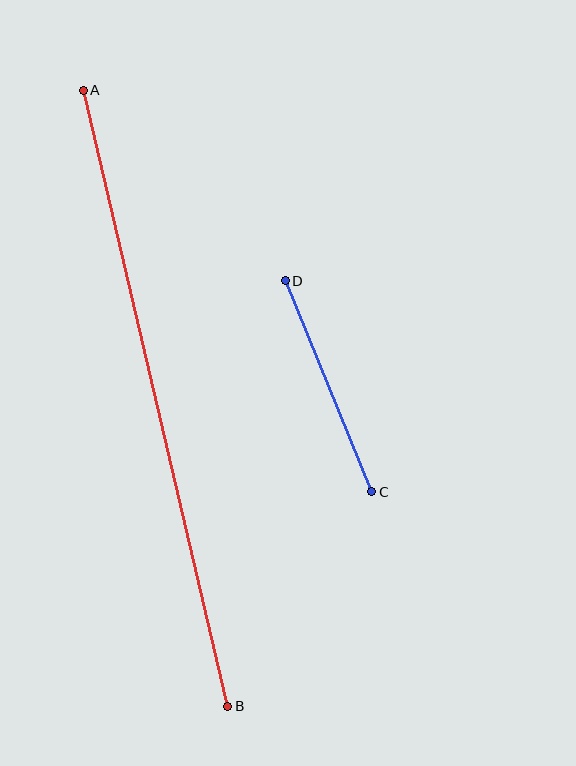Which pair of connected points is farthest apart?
Points A and B are farthest apart.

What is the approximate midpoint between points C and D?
The midpoint is at approximately (329, 386) pixels.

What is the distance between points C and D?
The distance is approximately 228 pixels.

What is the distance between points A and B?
The distance is approximately 633 pixels.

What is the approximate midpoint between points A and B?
The midpoint is at approximately (155, 398) pixels.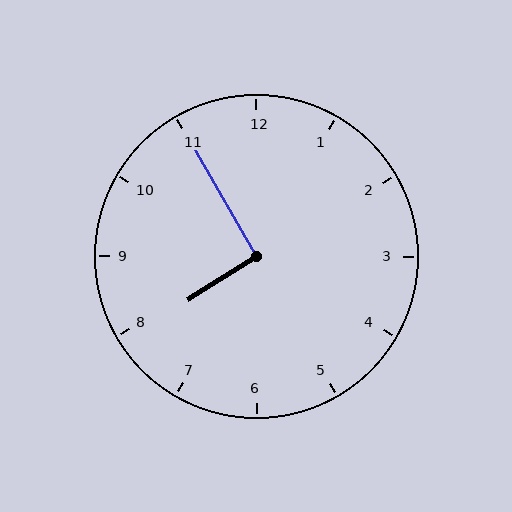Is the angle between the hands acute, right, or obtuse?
It is right.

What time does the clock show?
7:55.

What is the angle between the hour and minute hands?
Approximately 92 degrees.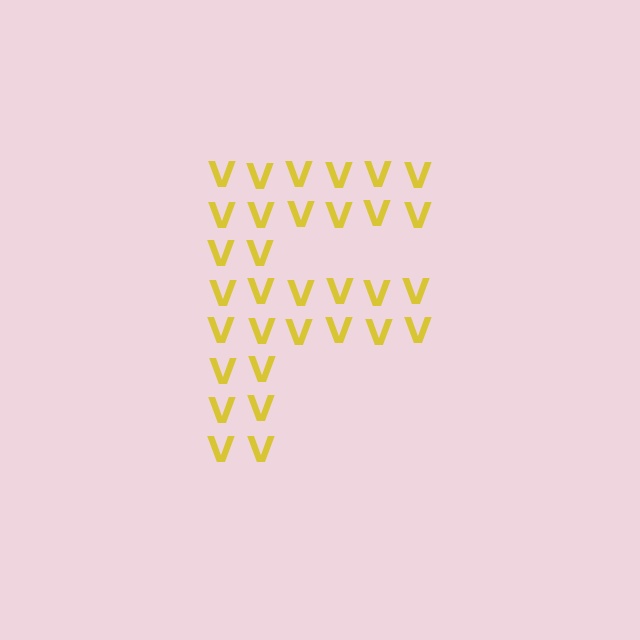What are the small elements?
The small elements are letter V's.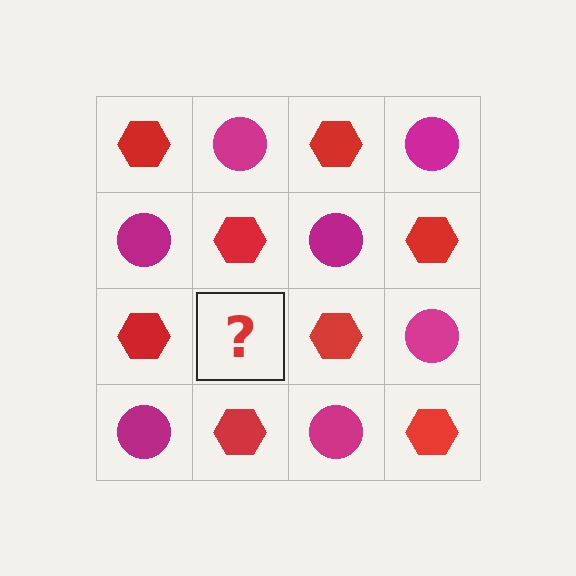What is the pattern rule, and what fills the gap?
The rule is that it alternates red hexagon and magenta circle in a checkerboard pattern. The gap should be filled with a magenta circle.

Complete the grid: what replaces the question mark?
The question mark should be replaced with a magenta circle.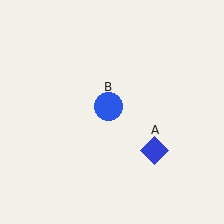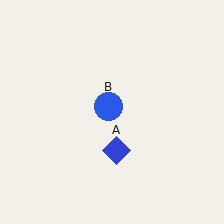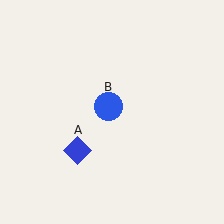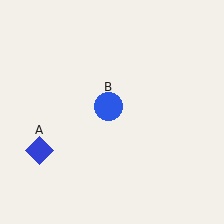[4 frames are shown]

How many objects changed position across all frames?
1 object changed position: blue diamond (object A).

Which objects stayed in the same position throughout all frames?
Blue circle (object B) remained stationary.